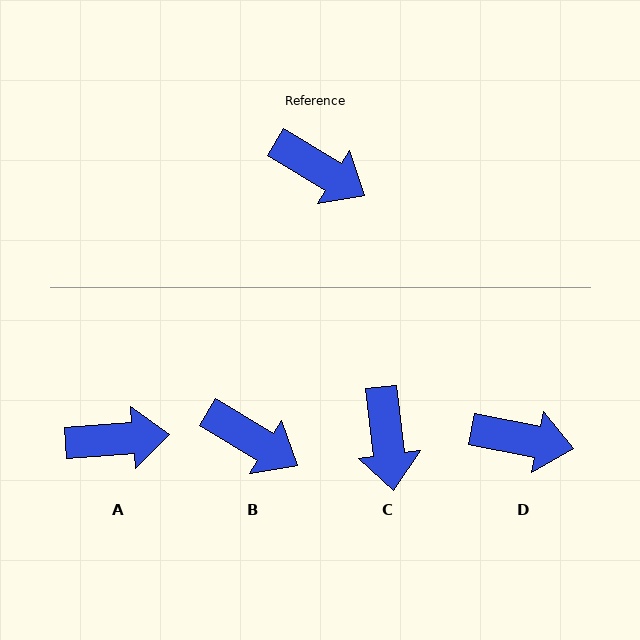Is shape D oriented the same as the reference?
No, it is off by about 20 degrees.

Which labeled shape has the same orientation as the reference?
B.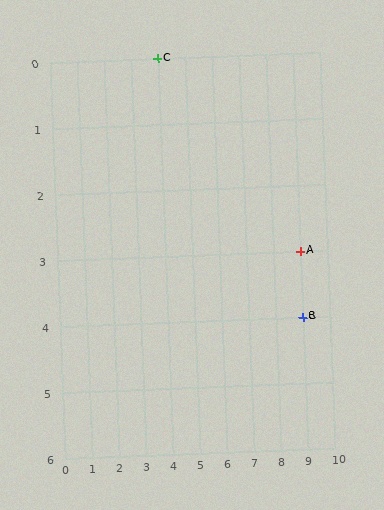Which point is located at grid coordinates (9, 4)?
Point B is at (9, 4).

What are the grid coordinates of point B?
Point B is at grid coordinates (9, 4).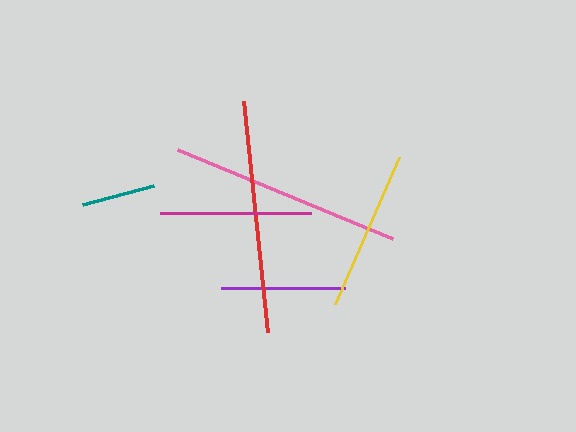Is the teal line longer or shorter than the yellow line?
The yellow line is longer than the teal line.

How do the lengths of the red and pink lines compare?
The red and pink lines are approximately the same length.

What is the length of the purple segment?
The purple segment is approximately 124 pixels long.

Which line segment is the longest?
The red line is the longest at approximately 233 pixels.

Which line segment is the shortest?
The teal line is the shortest at approximately 73 pixels.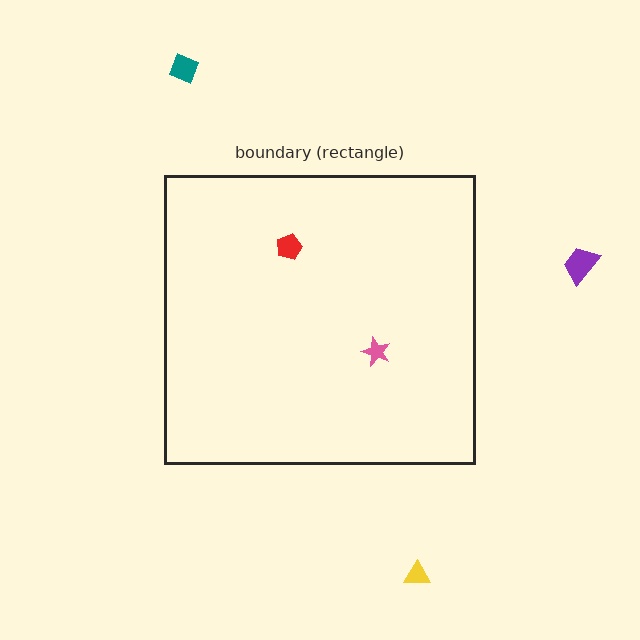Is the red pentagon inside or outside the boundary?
Inside.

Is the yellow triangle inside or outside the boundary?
Outside.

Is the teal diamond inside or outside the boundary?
Outside.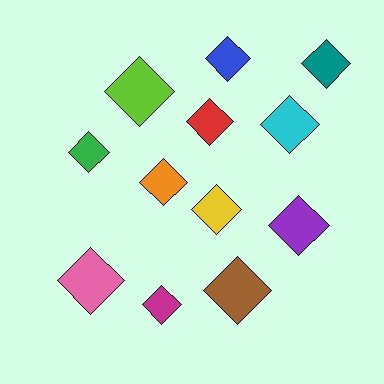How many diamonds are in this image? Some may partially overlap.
There are 12 diamonds.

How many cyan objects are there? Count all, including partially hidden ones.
There is 1 cyan object.